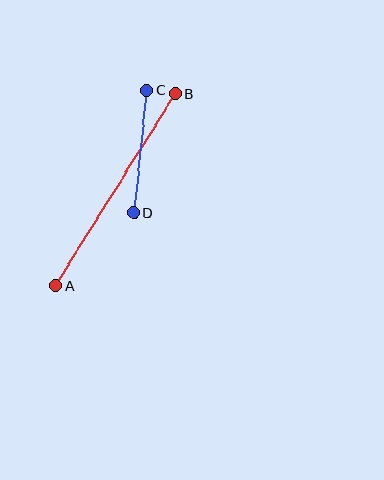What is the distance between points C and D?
The distance is approximately 124 pixels.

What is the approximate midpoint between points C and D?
The midpoint is at approximately (140, 152) pixels.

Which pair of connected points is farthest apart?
Points A and B are farthest apart.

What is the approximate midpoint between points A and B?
The midpoint is at approximately (115, 190) pixels.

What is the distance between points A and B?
The distance is approximately 226 pixels.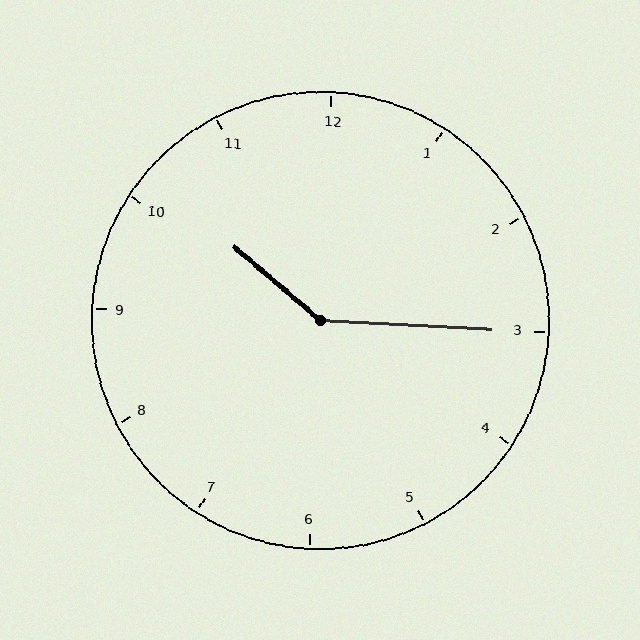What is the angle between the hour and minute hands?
Approximately 142 degrees.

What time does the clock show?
10:15.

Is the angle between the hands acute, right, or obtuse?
It is obtuse.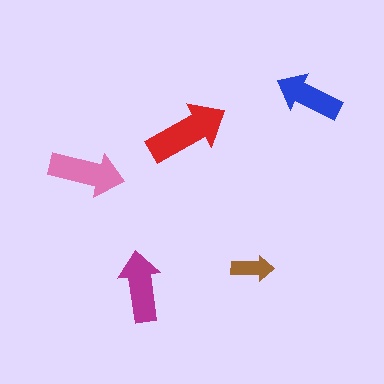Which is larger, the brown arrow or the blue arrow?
The blue one.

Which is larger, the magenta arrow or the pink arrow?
The pink one.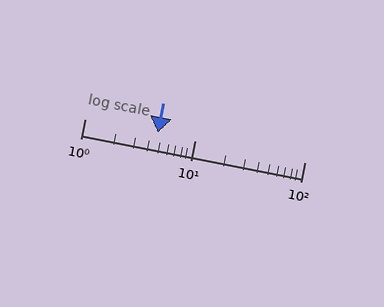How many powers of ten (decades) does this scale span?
The scale spans 2 decades, from 1 to 100.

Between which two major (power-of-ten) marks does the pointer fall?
The pointer is between 1 and 10.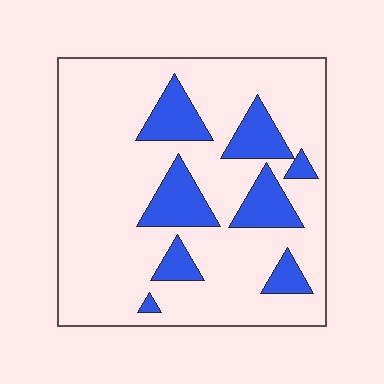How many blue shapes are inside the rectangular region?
8.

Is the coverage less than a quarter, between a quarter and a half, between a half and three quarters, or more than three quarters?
Less than a quarter.